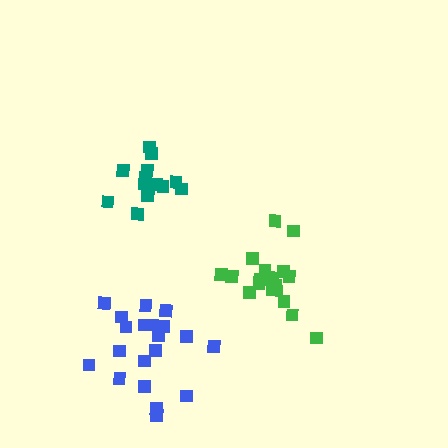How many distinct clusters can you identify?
There are 3 distinct clusters.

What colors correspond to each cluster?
The clusters are colored: teal, green, blue.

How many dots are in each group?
Group 1: 15 dots, Group 2: 20 dots, Group 3: 20 dots (55 total).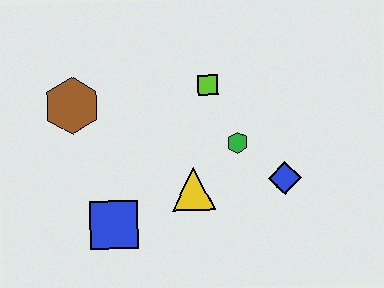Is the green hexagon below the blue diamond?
No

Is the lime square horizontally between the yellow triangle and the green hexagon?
Yes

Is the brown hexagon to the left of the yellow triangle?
Yes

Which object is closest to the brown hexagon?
The blue square is closest to the brown hexagon.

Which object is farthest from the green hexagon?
The brown hexagon is farthest from the green hexagon.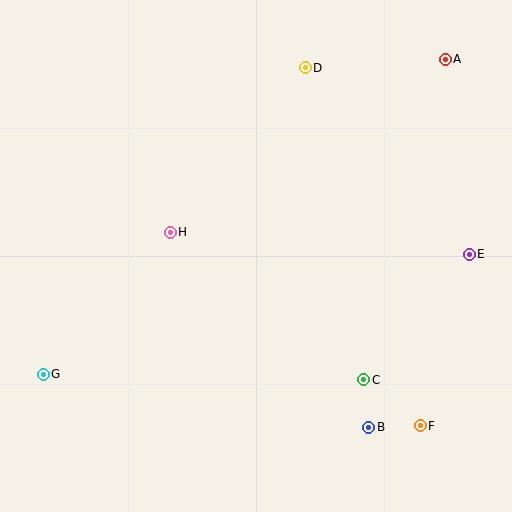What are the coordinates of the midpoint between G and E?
The midpoint between G and E is at (256, 314).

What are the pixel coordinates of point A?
Point A is at (445, 59).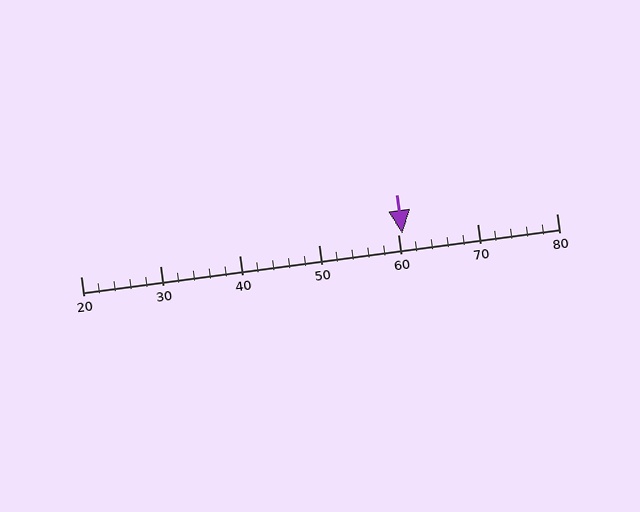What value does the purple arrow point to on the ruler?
The purple arrow points to approximately 60.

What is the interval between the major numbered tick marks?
The major tick marks are spaced 10 units apart.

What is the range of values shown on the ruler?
The ruler shows values from 20 to 80.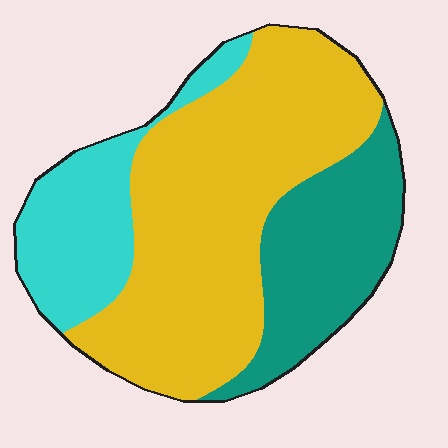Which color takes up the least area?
Cyan, at roughly 20%.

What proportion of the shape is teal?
Teal takes up about one quarter (1/4) of the shape.